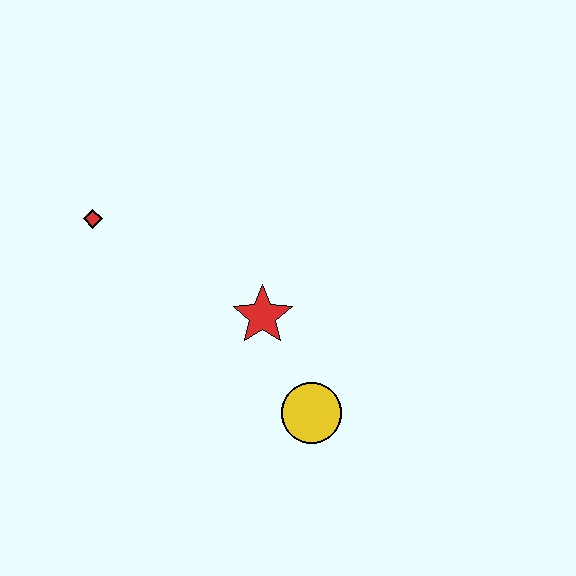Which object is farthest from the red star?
The red diamond is farthest from the red star.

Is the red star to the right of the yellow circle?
No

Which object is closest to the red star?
The yellow circle is closest to the red star.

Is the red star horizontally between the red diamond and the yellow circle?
Yes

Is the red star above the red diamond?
No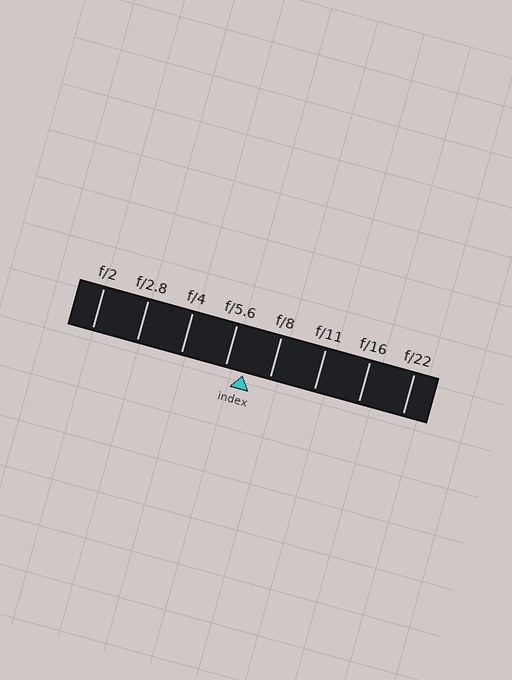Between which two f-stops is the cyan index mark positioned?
The index mark is between f/5.6 and f/8.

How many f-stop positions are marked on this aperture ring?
There are 8 f-stop positions marked.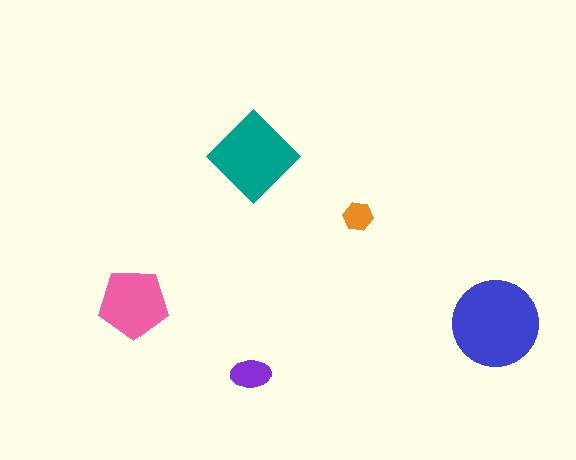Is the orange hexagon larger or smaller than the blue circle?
Smaller.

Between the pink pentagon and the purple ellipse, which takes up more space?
The pink pentagon.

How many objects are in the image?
There are 5 objects in the image.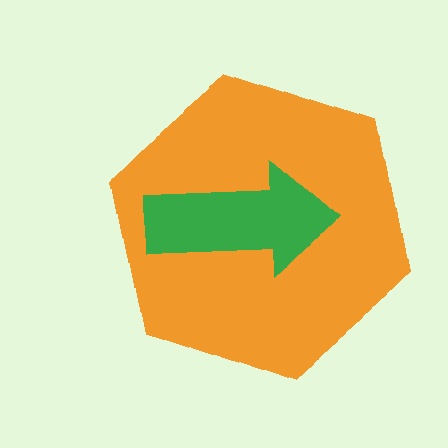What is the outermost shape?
The orange hexagon.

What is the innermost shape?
The green arrow.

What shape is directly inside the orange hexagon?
The green arrow.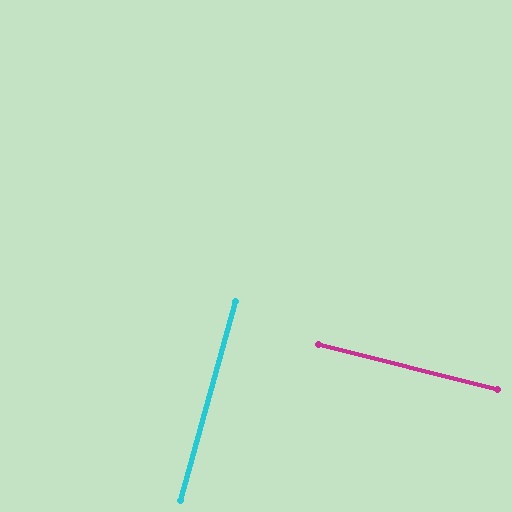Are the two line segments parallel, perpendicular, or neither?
Perpendicular — they meet at approximately 88°.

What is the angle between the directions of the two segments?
Approximately 88 degrees.